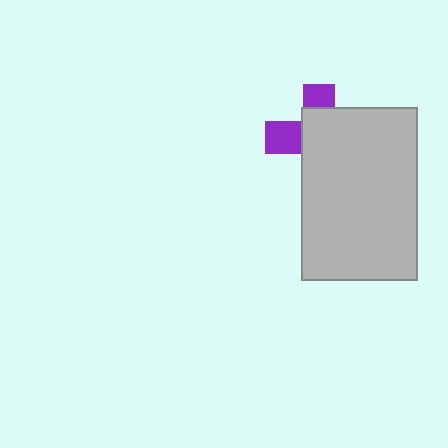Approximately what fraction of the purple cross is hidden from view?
Roughly 67% of the purple cross is hidden behind the light gray rectangle.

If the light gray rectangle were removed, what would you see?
You would see the complete purple cross.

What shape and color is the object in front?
The object in front is a light gray rectangle.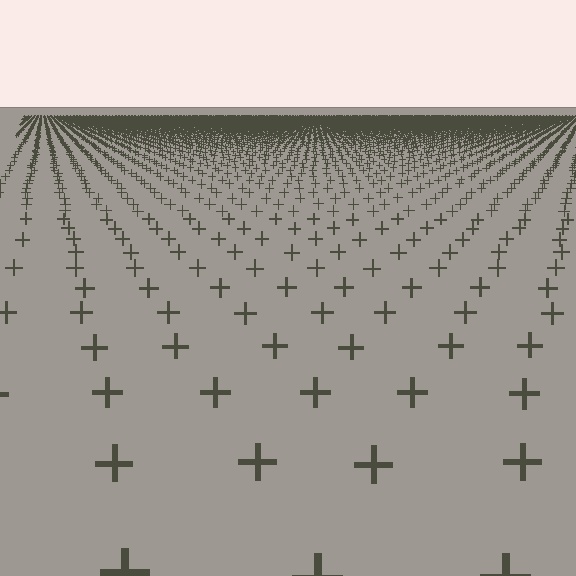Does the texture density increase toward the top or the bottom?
Density increases toward the top.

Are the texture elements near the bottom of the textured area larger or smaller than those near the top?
Larger. Near the bottom, elements are closer to the viewer and appear at a bigger on-screen size.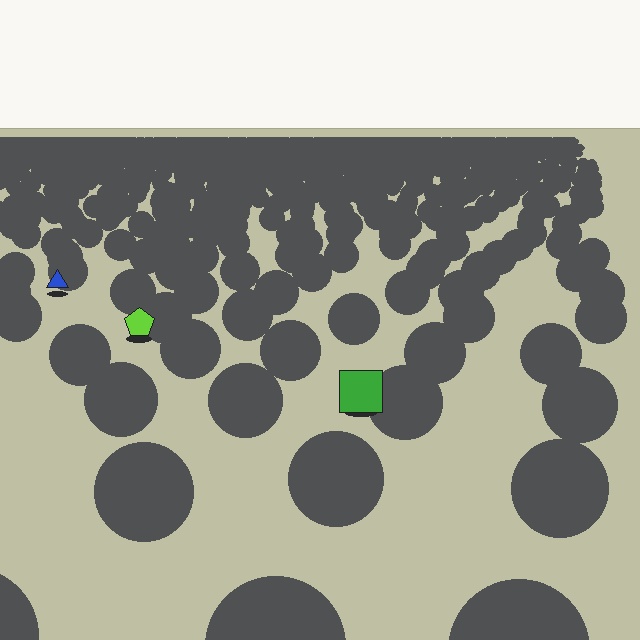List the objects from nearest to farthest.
From nearest to farthest: the green square, the lime pentagon, the blue triangle.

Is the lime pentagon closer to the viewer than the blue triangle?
Yes. The lime pentagon is closer — you can tell from the texture gradient: the ground texture is coarser near it.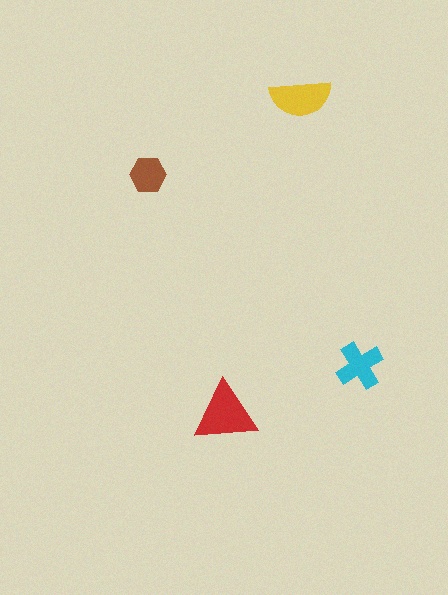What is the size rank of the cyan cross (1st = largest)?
3rd.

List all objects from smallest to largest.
The brown hexagon, the cyan cross, the yellow semicircle, the red triangle.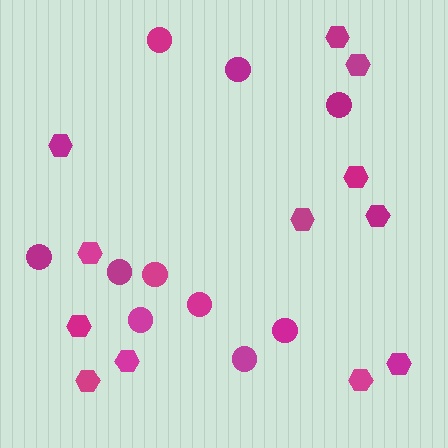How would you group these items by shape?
There are 2 groups: one group of hexagons (12) and one group of circles (10).